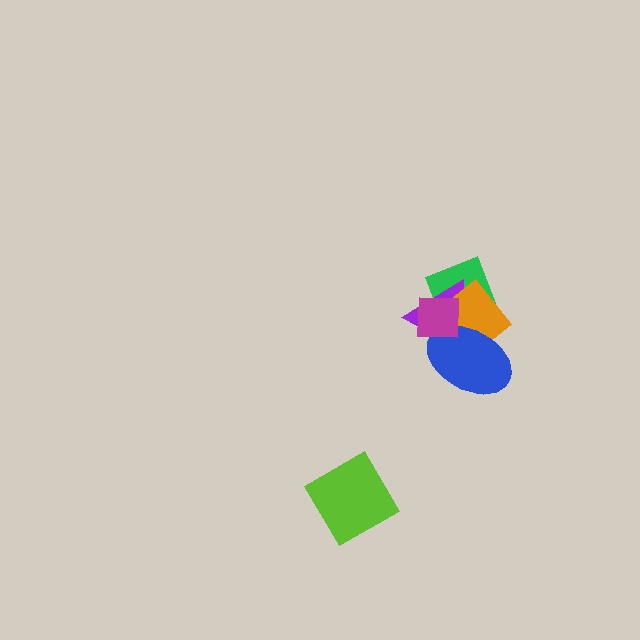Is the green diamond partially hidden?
Yes, it is partially covered by another shape.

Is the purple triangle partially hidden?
Yes, it is partially covered by another shape.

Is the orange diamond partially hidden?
Yes, it is partially covered by another shape.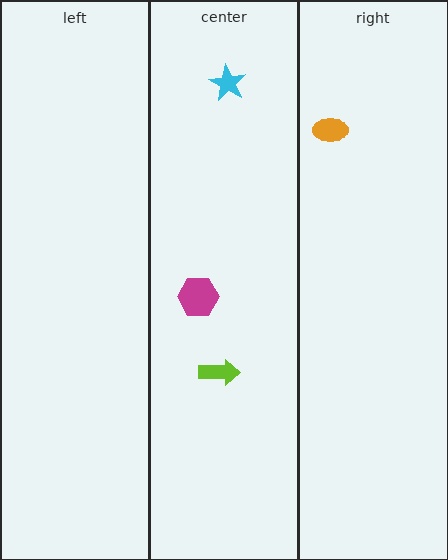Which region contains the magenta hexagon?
The center region.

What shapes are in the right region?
The orange ellipse.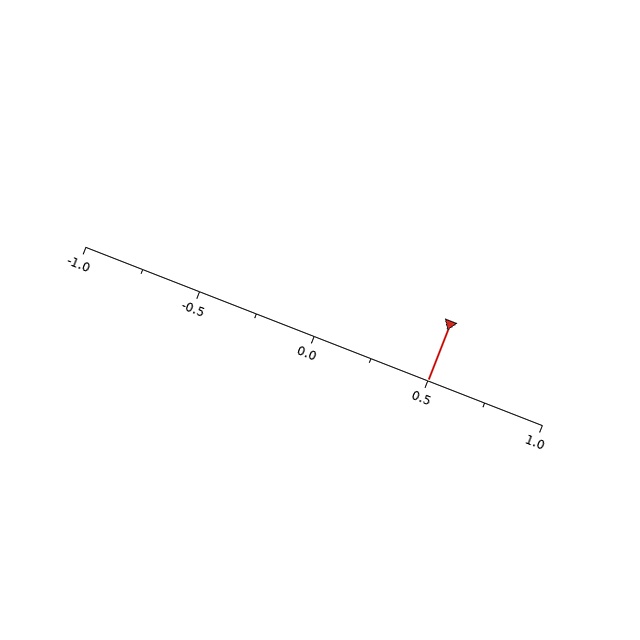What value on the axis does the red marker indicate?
The marker indicates approximately 0.5.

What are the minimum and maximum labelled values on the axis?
The axis runs from -1.0 to 1.0.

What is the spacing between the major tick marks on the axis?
The major ticks are spaced 0.5 apart.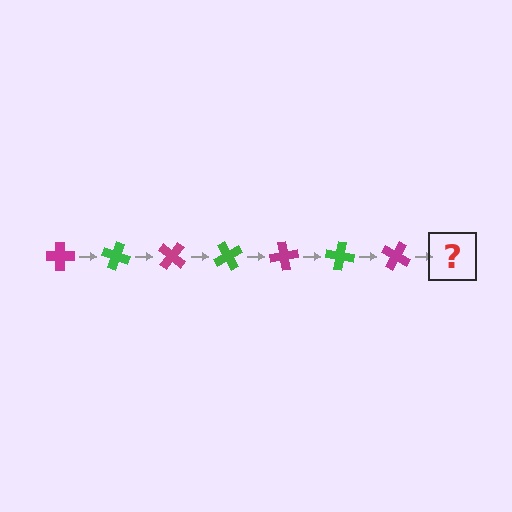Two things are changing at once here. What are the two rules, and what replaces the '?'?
The two rules are that it rotates 20 degrees each step and the color cycles through magenta and green. The '?' should be a green cross, rotated 140 degrees from the start.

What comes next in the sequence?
The next element should be a green cross, rotated 140 degrees from the start.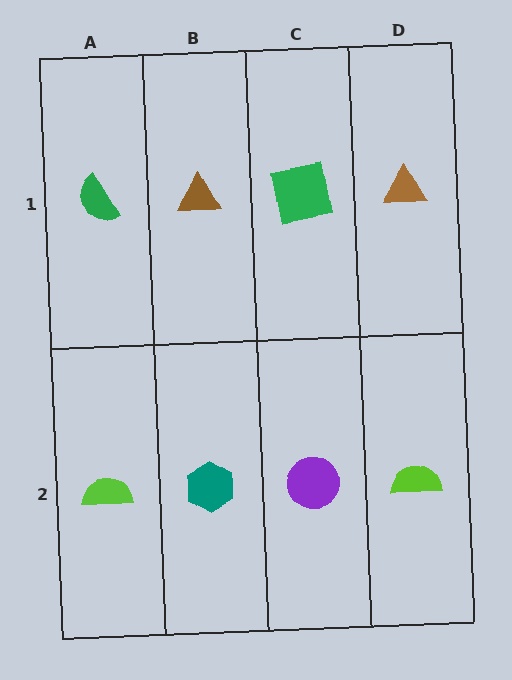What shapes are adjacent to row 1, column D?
A lime semicircle (row 2, column D), a green square (row 1, column C).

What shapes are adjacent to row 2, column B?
A brown triangle (row 1, column B), a lime semicircle (row 2, column A), a purple circle (row 2, column C).